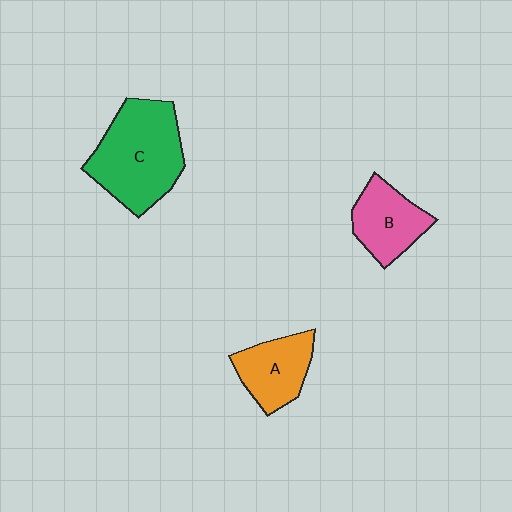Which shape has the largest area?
Shape C (green).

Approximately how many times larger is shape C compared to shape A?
Approximately 1.8 times.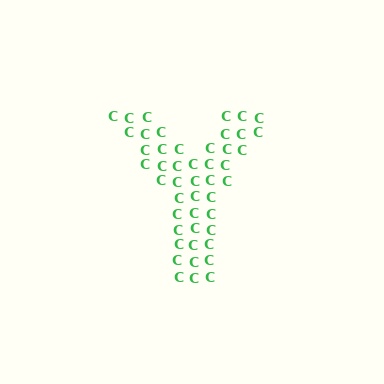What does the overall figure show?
The overall figure shows the letter Y.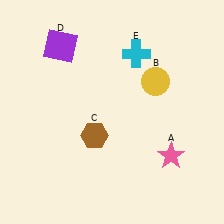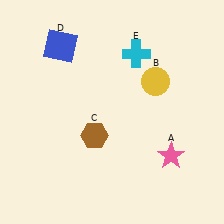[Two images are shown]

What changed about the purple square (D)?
In Image 1, D is purple. In Image 2, it changed to blue.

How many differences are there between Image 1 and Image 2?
There is 1 difference between the two images.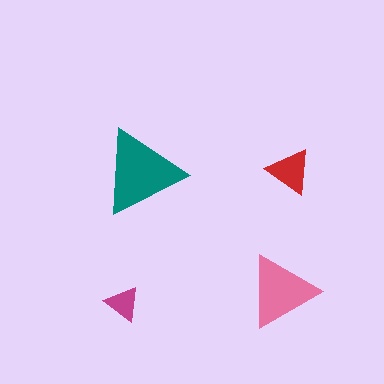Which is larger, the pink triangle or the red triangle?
The pink one.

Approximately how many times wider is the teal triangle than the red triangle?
About 2 times wider.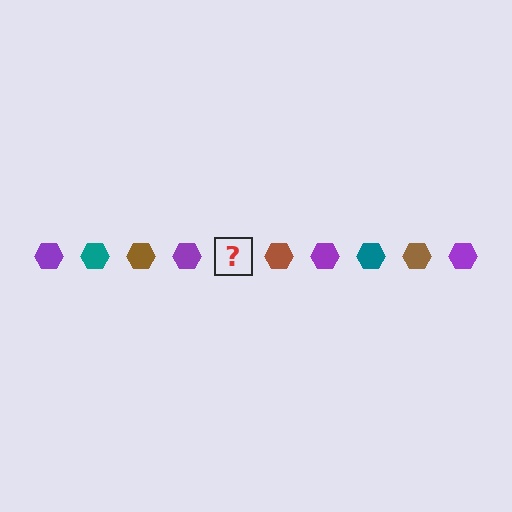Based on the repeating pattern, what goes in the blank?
The blank should be a teal hexagon.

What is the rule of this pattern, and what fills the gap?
The rule is that the pattern cycles through purple, teal, brown hexagons. The gap should be filled with a teal hexagon.